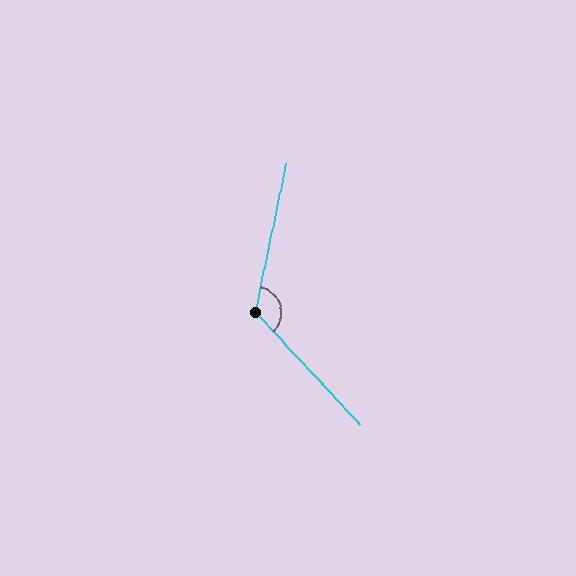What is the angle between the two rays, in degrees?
Approximately 126 degrees.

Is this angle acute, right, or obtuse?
It is obtuse.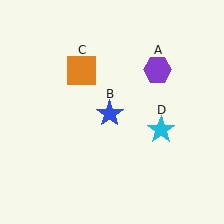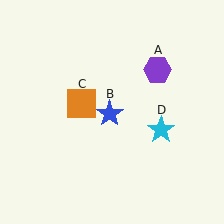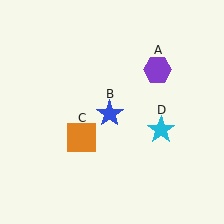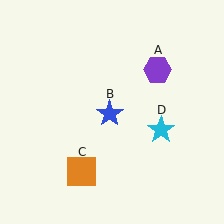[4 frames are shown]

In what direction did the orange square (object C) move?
The orange square (object C) moved down.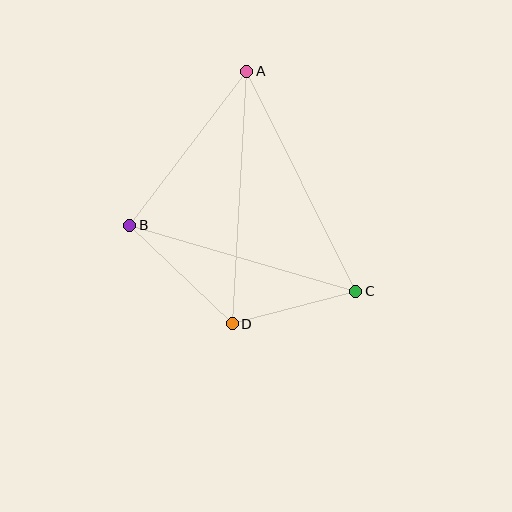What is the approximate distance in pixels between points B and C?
The distance between B and C is approximately 235 pixels.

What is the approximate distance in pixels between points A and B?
The distance between A and B is approximately 193 pixels.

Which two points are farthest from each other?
Points A and D are farthest from each other.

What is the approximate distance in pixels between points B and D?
The distance between B and D is approximately 142 pixels.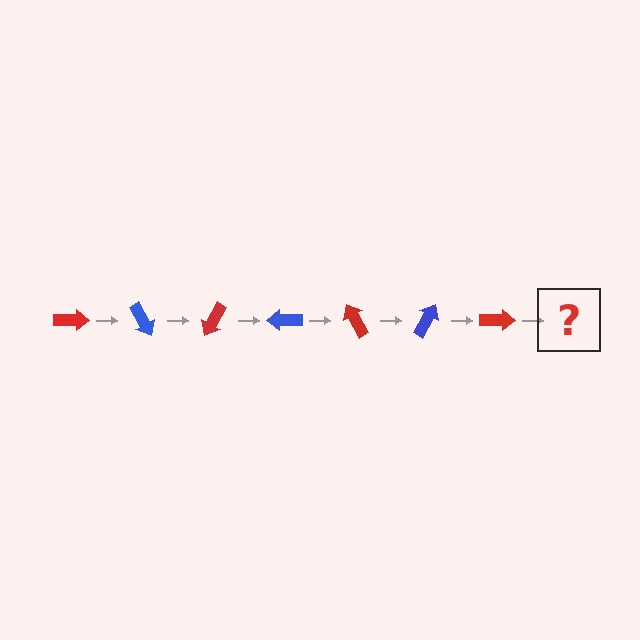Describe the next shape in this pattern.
It should be a blue arrow, rotated 420 degrees from the start.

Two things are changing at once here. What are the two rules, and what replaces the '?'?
The two rules are that it rotates 60 degrees each step and the color cycles through red and blue. The '?' should be a blue arrow, rotated 420 degrees from the start.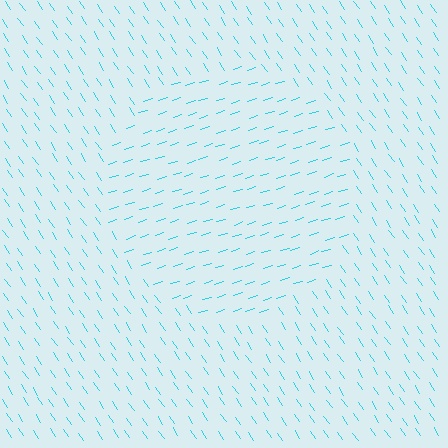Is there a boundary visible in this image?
Yes, there is a texture boundary formed by a change in line orientation.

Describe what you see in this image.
The image is filled with small cyan line segments. A circle region in the image has lines oriented differently from the surrounding lines, creating a visible texture boundary.